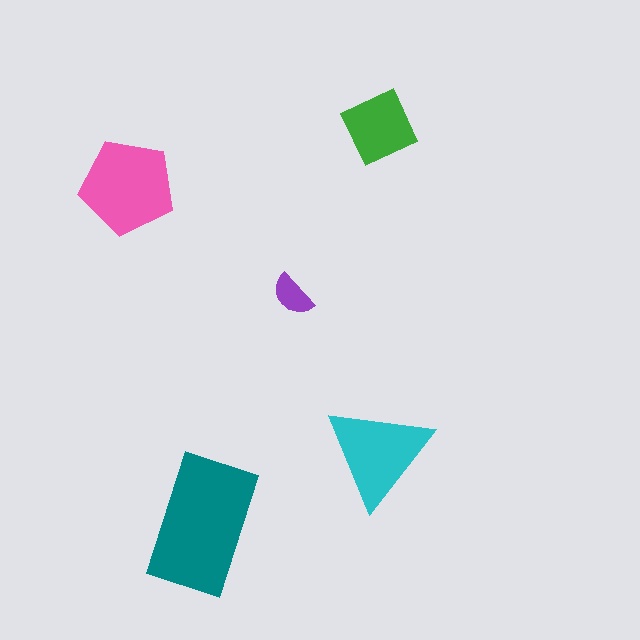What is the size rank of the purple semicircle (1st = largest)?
5th.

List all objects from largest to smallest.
The teal rectangle, the pink pentagon, the cyan triangle, the green diamond, the purple semicircle.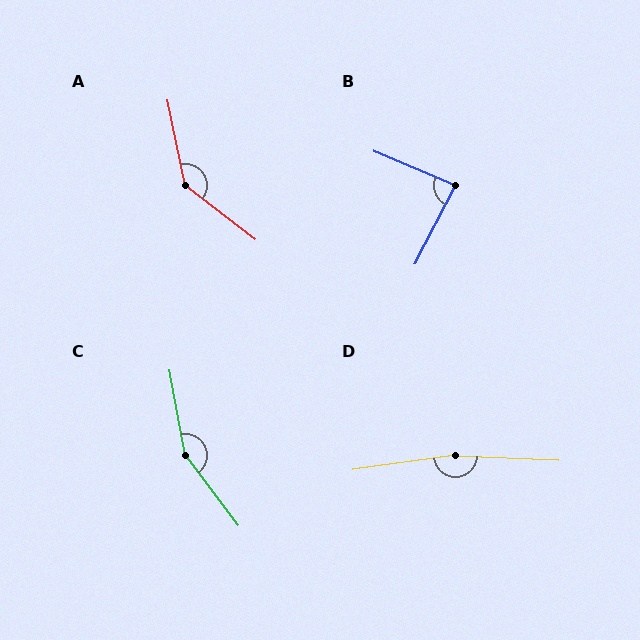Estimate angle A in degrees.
Approximately 140 degrees.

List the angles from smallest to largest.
B (86°), A (140°), C (154°), D (170°).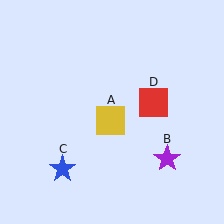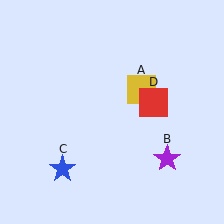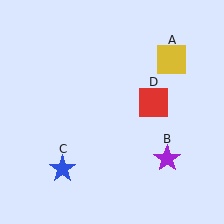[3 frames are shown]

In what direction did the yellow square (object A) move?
The yellow square (object A) moved up and to the right.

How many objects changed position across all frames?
1 object changed position: yellow square (object A).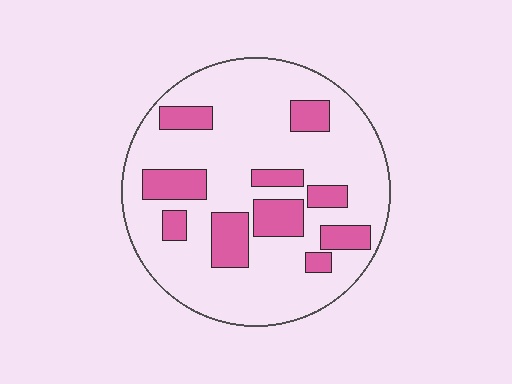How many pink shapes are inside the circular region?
10.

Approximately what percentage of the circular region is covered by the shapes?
Approximately 25%.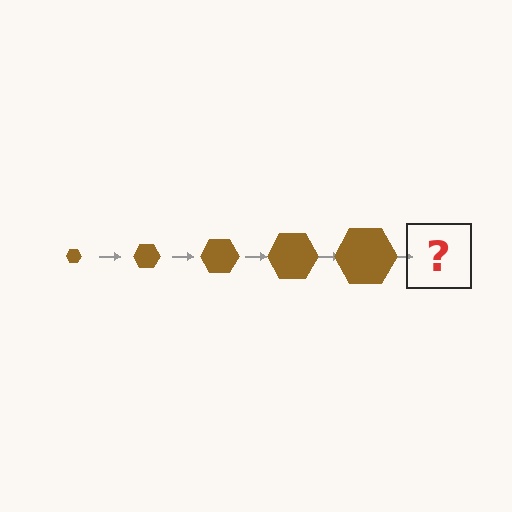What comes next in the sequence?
The next element should be a brown hexagon, larger than the previous one.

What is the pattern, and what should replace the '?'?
The pattern is that the hexagon gets progressively larger each step. The '?' should be a brown hexagon, larger than the previous one.